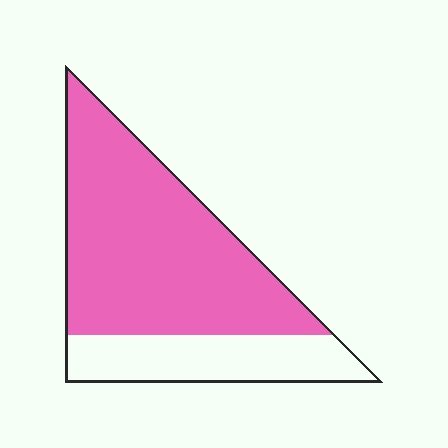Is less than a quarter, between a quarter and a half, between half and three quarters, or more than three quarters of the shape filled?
Between half and three quarters.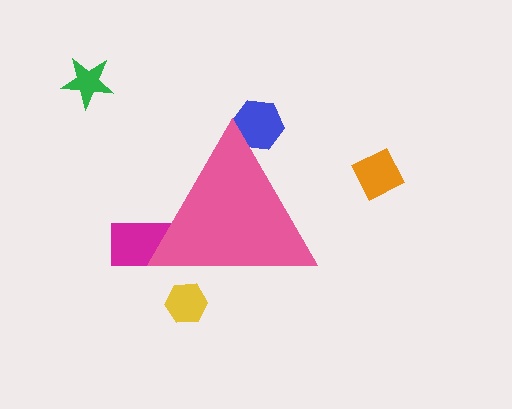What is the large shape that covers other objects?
A pink triangle.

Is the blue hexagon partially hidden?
Yes, the blue hexagon is partially hidden behind the pink triangle.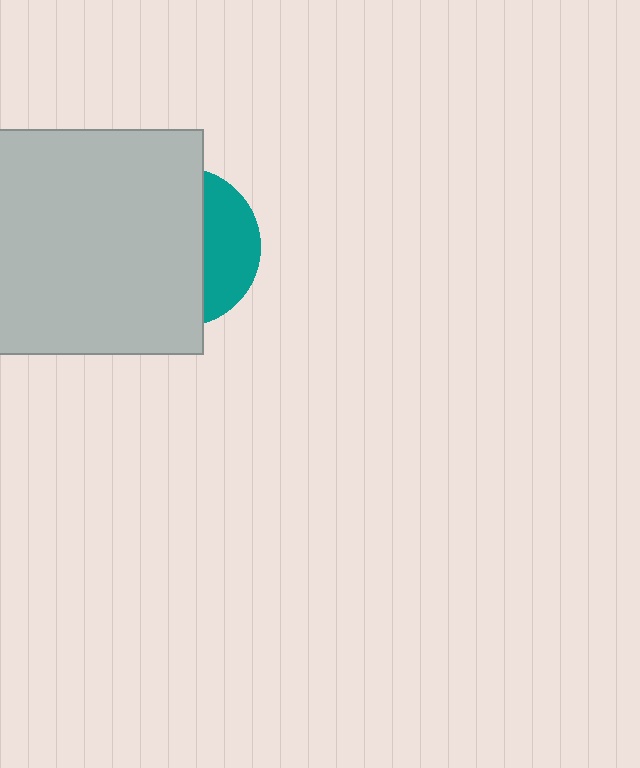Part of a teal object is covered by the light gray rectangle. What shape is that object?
It is a circle.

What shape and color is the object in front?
The object in front is a light gray rectangle.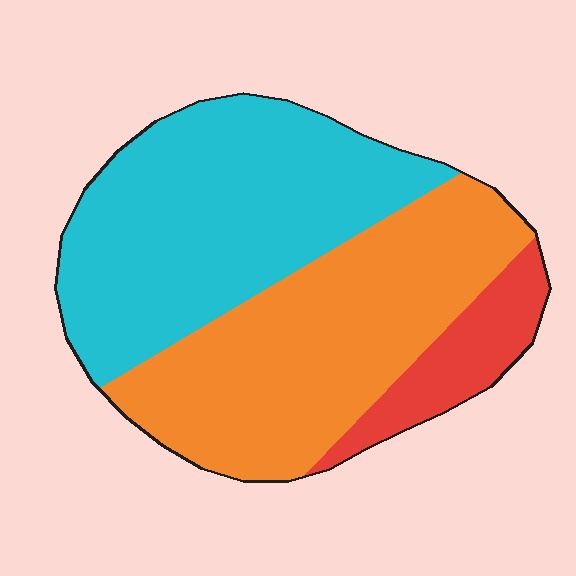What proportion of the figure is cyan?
Cyan covers around 45% of the figure.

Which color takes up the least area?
Red, at roughly 10%.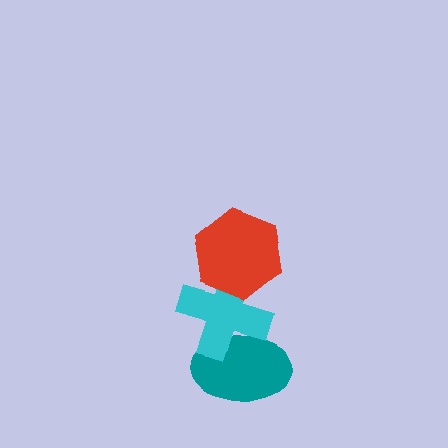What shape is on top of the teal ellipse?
The cyan cross is on top of the teal ellipse.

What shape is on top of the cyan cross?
The red hexagon is on top of the cyan cross.